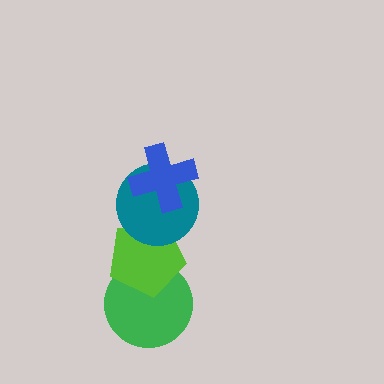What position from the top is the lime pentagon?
The lime pentagon is 3rd from the top.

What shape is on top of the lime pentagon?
The teal circle is on top of the lime pentagon.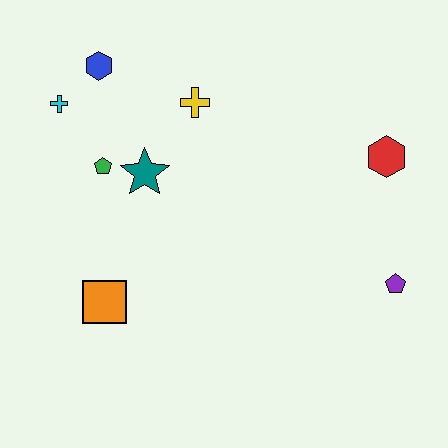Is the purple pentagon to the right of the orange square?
Yes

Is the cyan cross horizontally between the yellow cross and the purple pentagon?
No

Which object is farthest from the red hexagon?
The cyan cross is farthest from the red hexagon.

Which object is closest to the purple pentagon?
The red hexagon is closest to the purple pentagon.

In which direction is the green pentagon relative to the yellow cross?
The green pentagon is to the left of the yellow cross.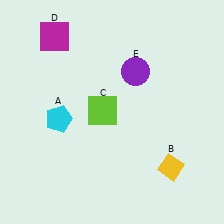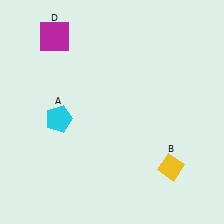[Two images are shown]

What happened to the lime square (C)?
The lime square (C) was removed in Image 2. It was in the top-left area of Image 1.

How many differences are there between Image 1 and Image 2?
There are 2 differences between the two images.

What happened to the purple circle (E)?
The purple circle (E) was removed in Image 2. It was in the top-right area of Image 1.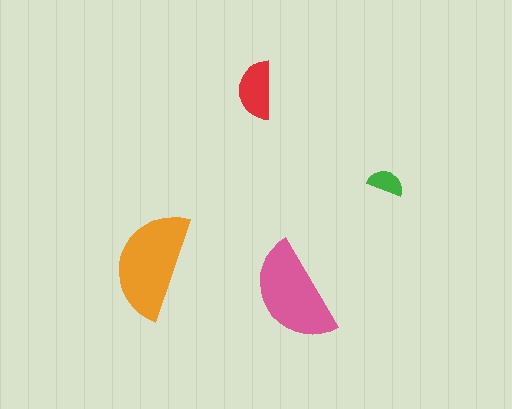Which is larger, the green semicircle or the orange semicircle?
The orange one.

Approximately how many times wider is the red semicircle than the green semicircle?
About 1.5 times wider.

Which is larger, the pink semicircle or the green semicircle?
The pink one.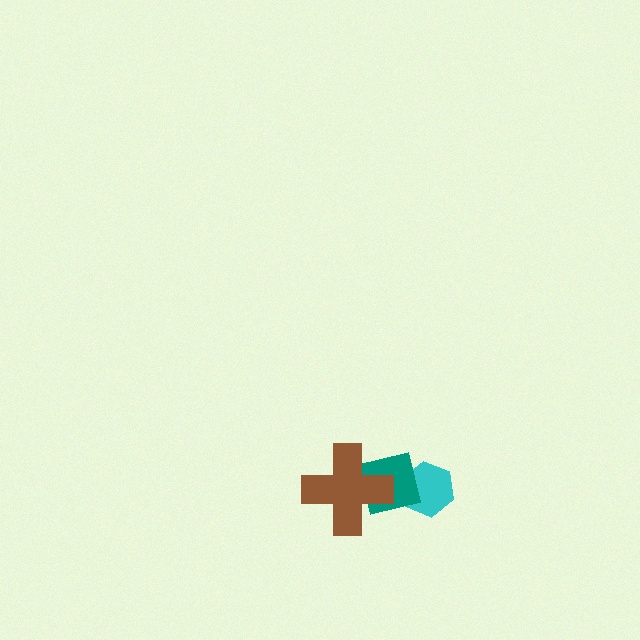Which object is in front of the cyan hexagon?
The teal square is in front of the cyan hexagon.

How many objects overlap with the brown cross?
1 object overlaps with the brown cross.